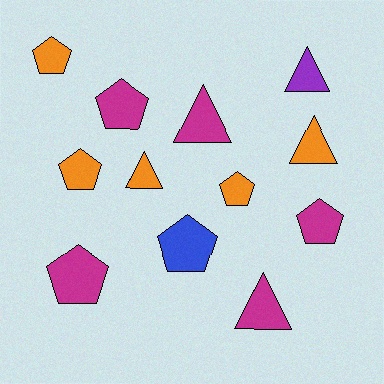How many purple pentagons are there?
There are no purple pentagons.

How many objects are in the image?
There are 12 objects.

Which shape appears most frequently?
Pentagon, with 7 objects.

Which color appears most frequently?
Orange, with 5 objects.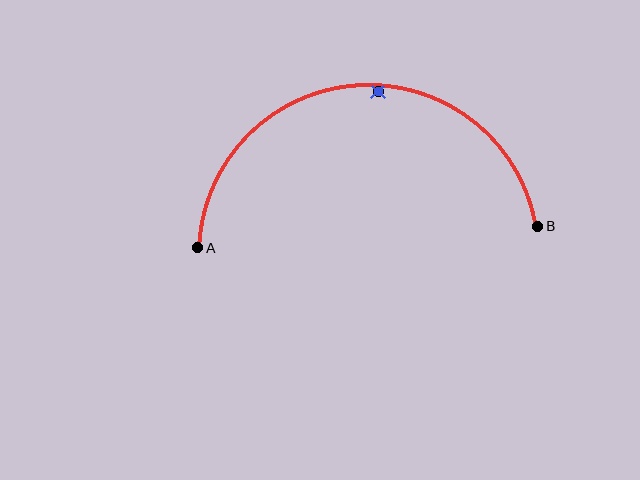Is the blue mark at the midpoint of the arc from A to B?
No — the blue mark does not lie on the arc at all. It sits slightly inside the curve.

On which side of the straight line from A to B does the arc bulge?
The arc bulges above the straight line connecting A and B.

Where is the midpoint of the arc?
The arc midpoint is the point on the curve farthest from the straight line joining A and B. It sits above that line.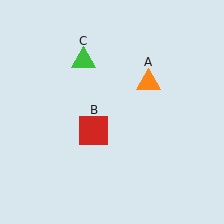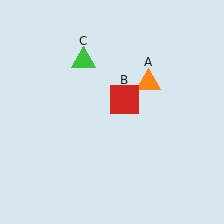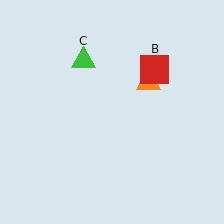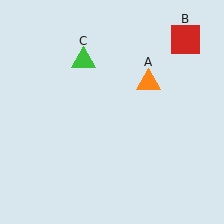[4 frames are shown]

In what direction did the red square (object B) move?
The red square (object B) moved up and to the right.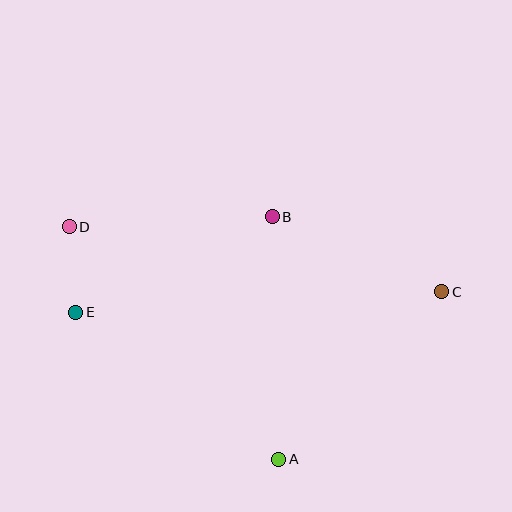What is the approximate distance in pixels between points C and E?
The distance between C and E is approximately 366 pixels.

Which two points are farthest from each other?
Points C and D are farthest from each other.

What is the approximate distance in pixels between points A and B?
The distance between A and B is approximately 243 pixels.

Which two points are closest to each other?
Points D and E are closest to each other.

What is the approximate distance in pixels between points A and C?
The distance between A and C is approximately 233 pixels.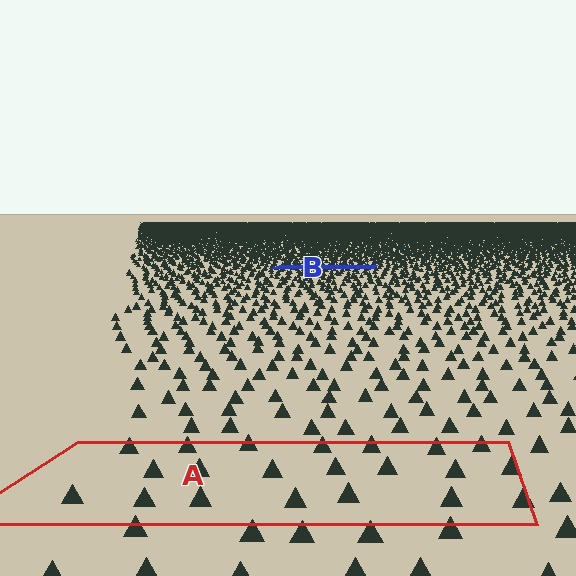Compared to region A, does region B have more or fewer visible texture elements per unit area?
Region B has more texture elements per unit area — they are packed more densely because it is farther away.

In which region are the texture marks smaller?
The texture marks are smaller in region B, because it is farther away.